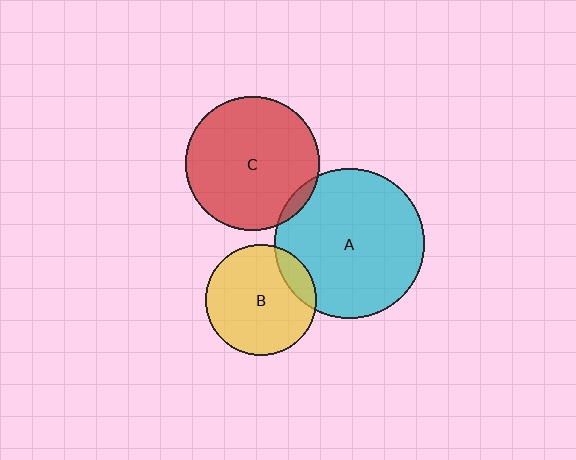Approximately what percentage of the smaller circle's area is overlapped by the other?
Approximately 15%.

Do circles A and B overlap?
Yes.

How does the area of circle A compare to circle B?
Approximately 1.8 times.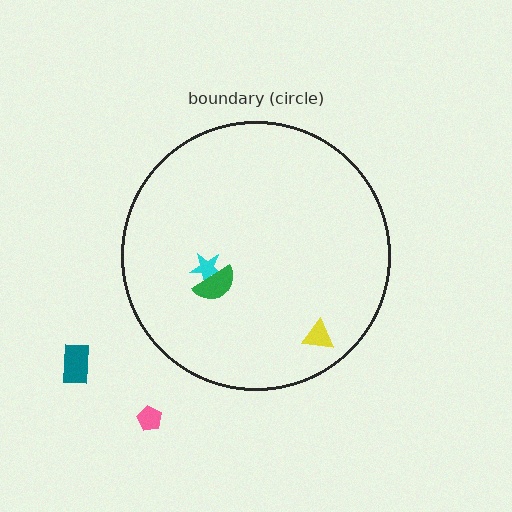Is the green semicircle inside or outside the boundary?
Inside.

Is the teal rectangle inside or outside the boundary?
Outside.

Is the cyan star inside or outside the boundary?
Inside.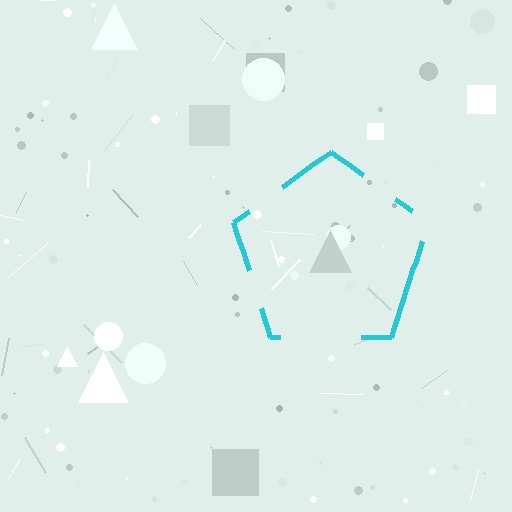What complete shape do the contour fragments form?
The contour fragments form a pentagon.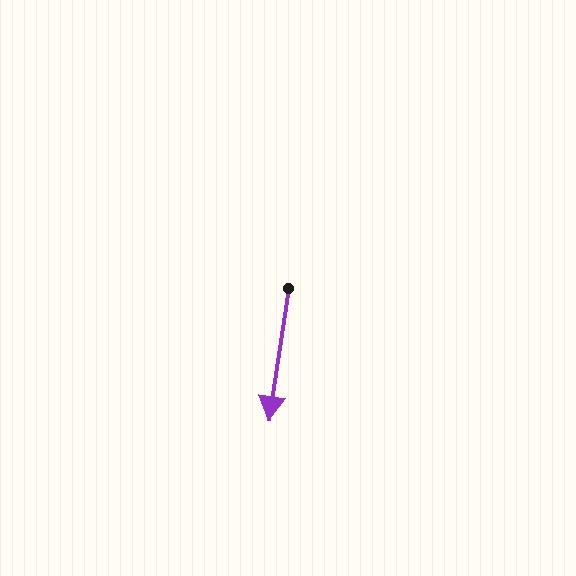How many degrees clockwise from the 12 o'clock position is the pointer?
Approximately 188 degrees.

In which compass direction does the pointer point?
South.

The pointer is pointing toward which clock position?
Roughly 6 o'clock.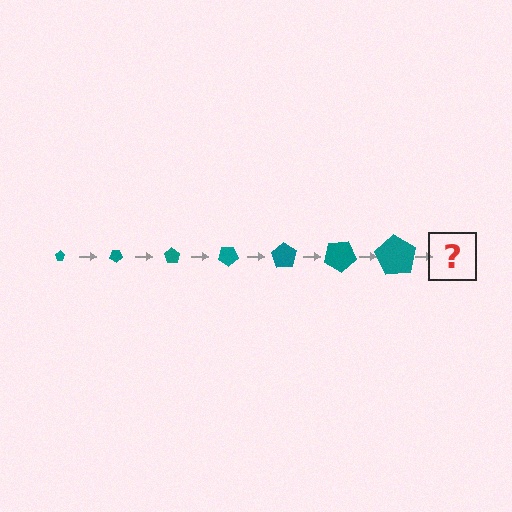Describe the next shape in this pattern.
It should be a pentagon, larger than the previous one and rotated 245 degrees from the start.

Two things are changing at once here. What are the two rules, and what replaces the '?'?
The two rules are that the pentagon grows larger each step and it rotates 35 degrees each step. The '?' should be a pentagon, larger than the previous one and rotated 245 degrees from the start.